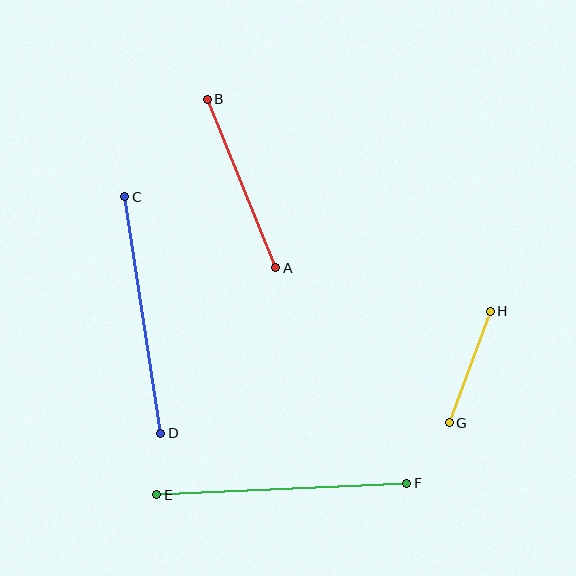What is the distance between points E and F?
The distance is approximately 250 pixels.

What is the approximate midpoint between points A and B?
The midpoint is at approximately (242, 184) pixels.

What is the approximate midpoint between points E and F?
The midpoint is at approximately (282, 489) pixels.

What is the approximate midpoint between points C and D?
The midpoint is at approximately (143, 315) pixels.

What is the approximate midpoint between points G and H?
The midpoint is at approximately (470, 367) pixels.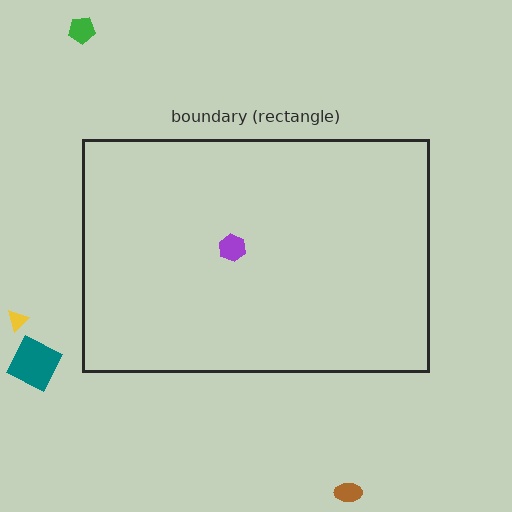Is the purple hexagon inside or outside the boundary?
Inside.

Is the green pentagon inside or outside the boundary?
Outside.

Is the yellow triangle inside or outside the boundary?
Outside.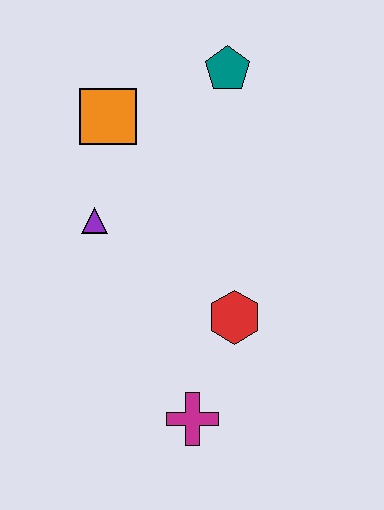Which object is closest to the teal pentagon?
The orange square is closest to the teal pentagon.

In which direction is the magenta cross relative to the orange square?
The magenta cross is below the orange square.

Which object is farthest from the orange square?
The magenta cross is farthest from the orange square.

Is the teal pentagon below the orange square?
No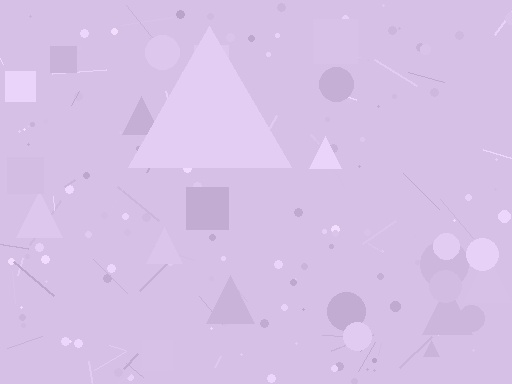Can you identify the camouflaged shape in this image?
The camouflaged shape is a triangle.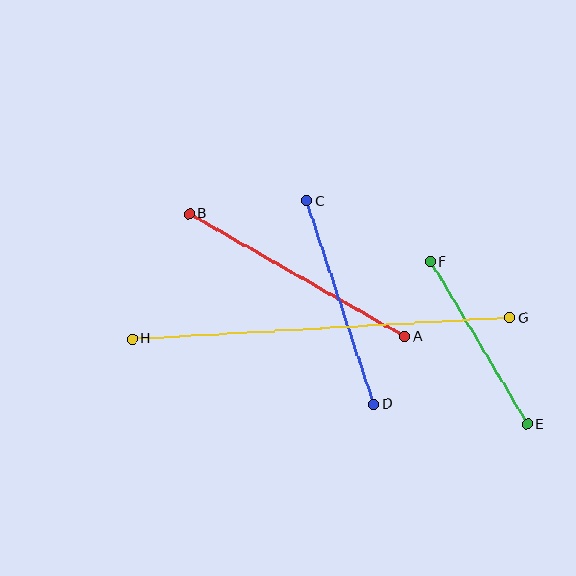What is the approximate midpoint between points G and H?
The midpoint is at approximately (321, 328) pixels.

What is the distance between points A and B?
The distance is approximately 248 pixels.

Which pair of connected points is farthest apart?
Points G and H are farthest apart.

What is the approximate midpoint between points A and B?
The midpoint is at approximately (297, 275) pixels.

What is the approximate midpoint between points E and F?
The midpoint is at approximately (479, 343) pixels.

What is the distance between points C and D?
The distance is approximately 214 pixels.